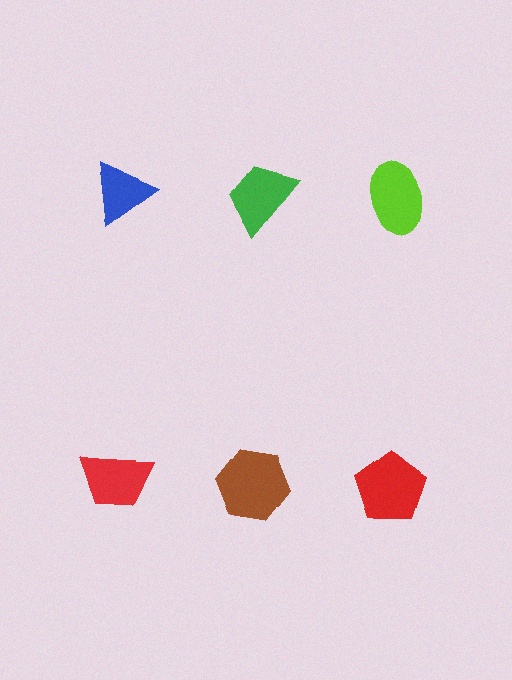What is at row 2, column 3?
A red pentagon.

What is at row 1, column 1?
A blue triangle.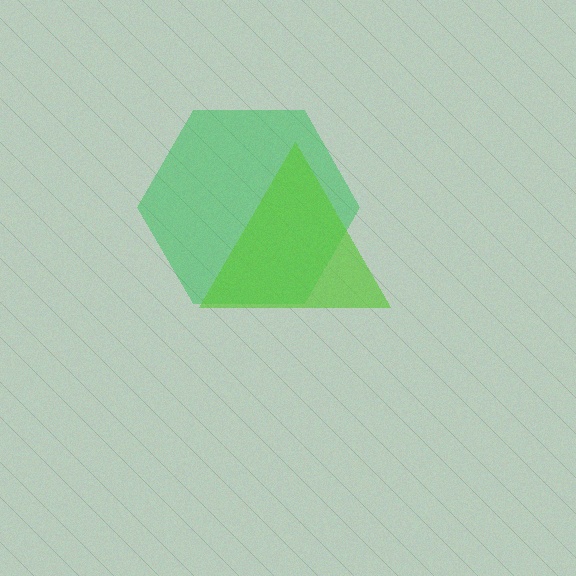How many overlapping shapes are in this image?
There are 2 overlapping shapes in the image.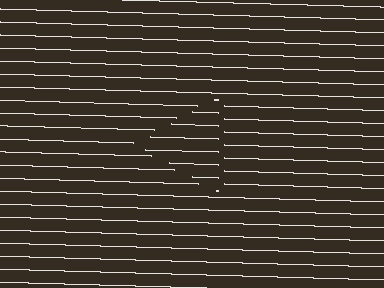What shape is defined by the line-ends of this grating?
An illusory triangle. The interior of the shape contains the same grating, shifted by half a period — the contour is defined by the phase discontinuity where line-ends from the inner and outer gratings abut.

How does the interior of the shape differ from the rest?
The interior of the shape contains the same grating, shifted by half a period — the contour is defined by the phase discontinuity where line-ends from the inner and outer gratings abut.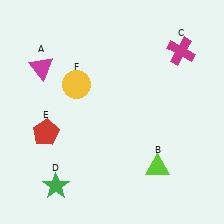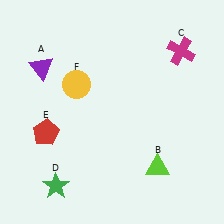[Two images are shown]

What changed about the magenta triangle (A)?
In Image 1, A is magenta. In Image 2, it changed to purple.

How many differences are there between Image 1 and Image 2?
There is 1 difference between the two images.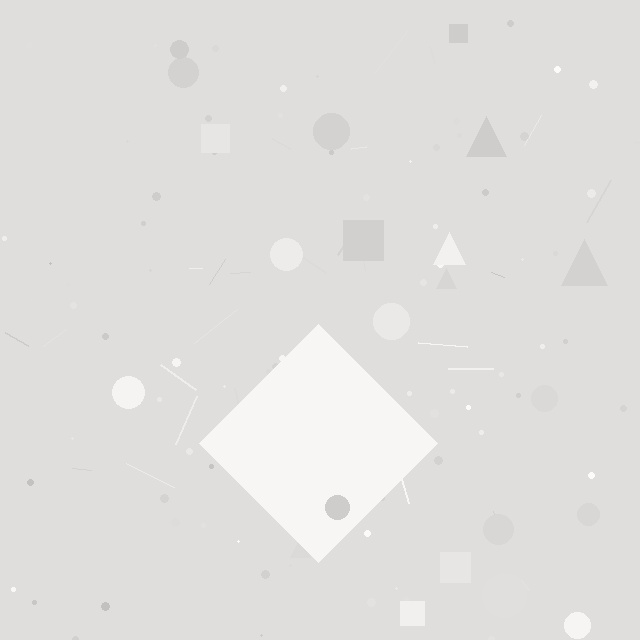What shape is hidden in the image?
A diamond is hidden in the image.